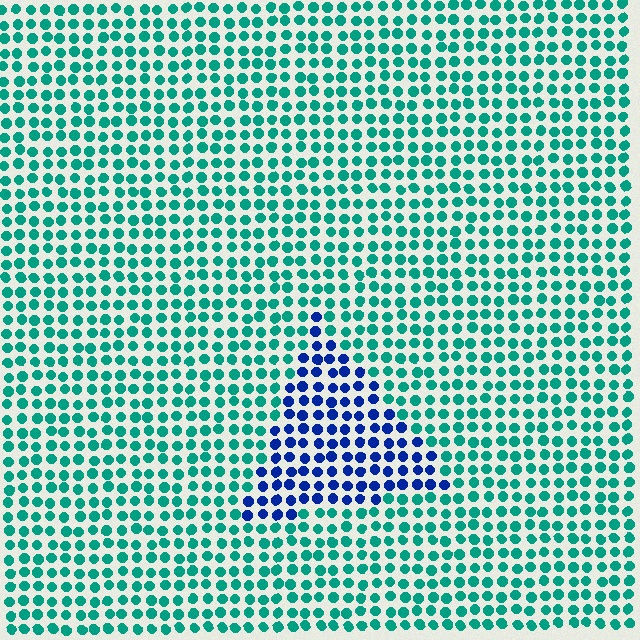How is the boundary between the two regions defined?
The boundary is defined purely by a slight shift in hue (about 57 degrees). Spacing, size, and orientation are identical on both sides.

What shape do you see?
I see a triangle.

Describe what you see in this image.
The image is filled with small teal elements in a uniform arrangement. A triangle-shaped region is visible where the elements are tinted to a slightly different hue, forming a subtle color boundary.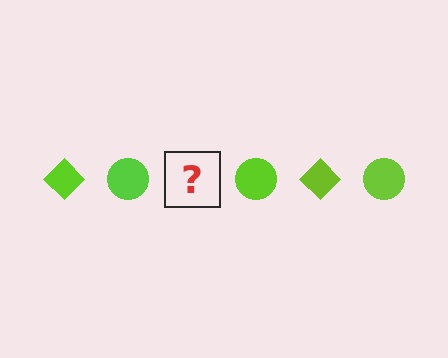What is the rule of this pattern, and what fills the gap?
The rule is that the pattern cycles through diamond, circle shapes in lime. The gap should be filled with a lime diamond.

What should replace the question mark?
The question mark should be replaced with a lime diamond.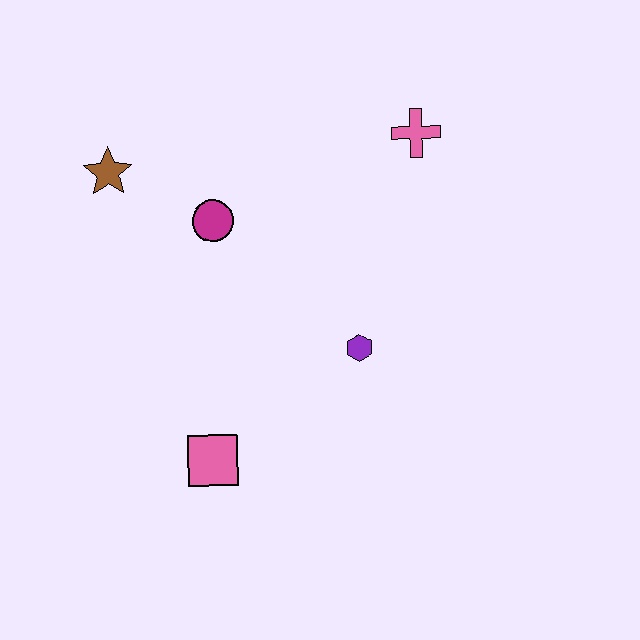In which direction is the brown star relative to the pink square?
The brown star is above the pink square.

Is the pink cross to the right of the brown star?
Yes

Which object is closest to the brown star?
The magenta circle is closest to the brown star.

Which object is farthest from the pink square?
The pink cross is farthest from the pink square.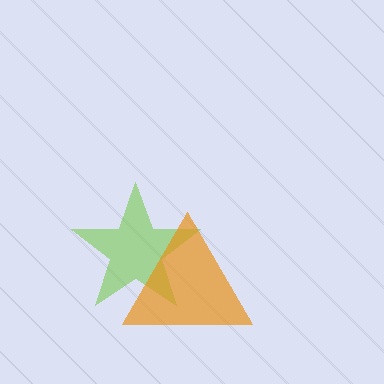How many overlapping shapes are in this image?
There are 2 overlapping shapes in the image.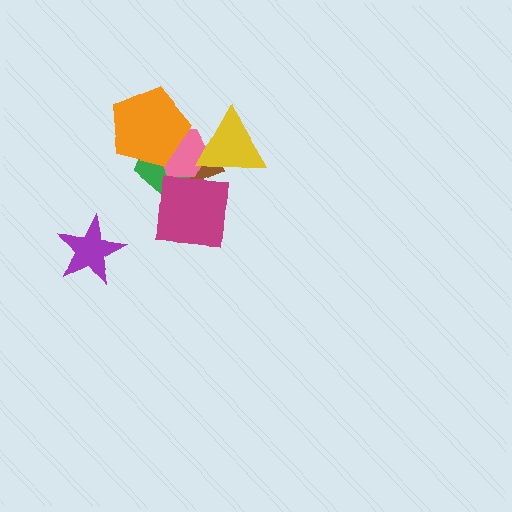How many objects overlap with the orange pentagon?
3 objects overlap with the orange pentagon.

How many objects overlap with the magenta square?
2 objects overlap with the magenta square.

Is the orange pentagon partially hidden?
No, no other shape covers it.